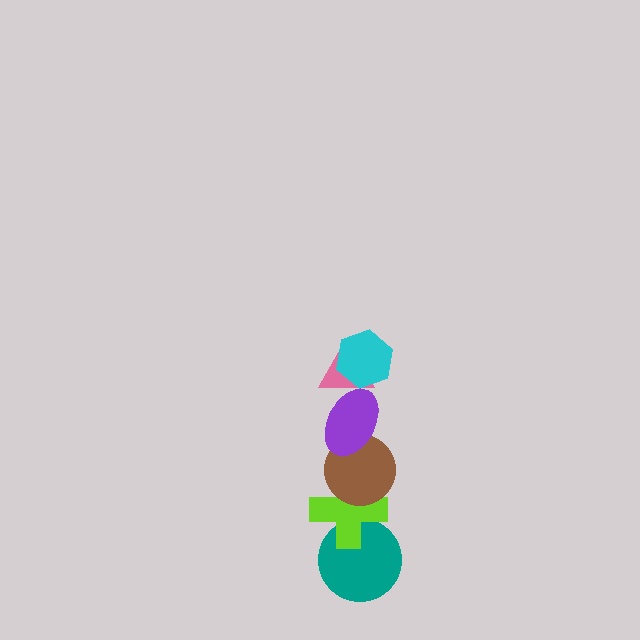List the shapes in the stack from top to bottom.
From top to bottom: the cyan hexagon, the pink triangle, the purple ellipse, the brown circle, the lime cross, the teal circle.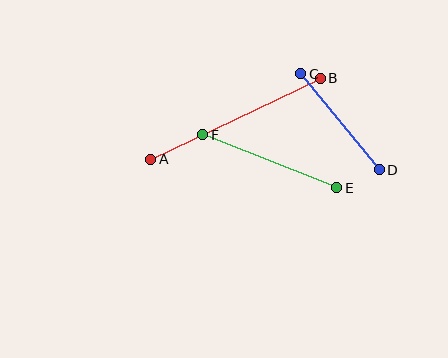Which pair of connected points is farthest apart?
Points A and B are farthest apart.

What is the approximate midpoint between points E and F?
The midpoint is at approximately (270, 161) pixels.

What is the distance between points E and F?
The distance is approximately 144 pixels.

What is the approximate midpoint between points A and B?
The midpoint is at approximately (236, 119) pixels.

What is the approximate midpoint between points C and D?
The midpoint is at approximately (340, 122) pixels.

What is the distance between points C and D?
The distance is approximately 124 pixels.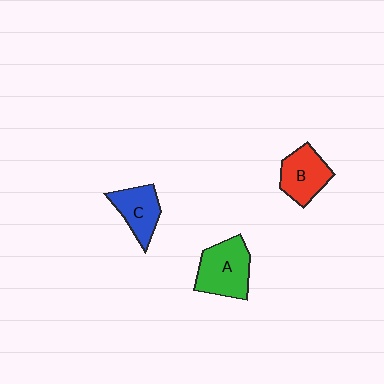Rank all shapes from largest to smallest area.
From largest to smallest: A (green), B (red), C (blue).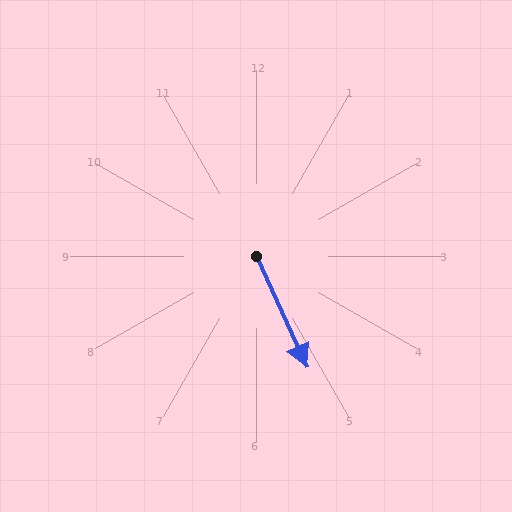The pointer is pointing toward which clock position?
Roughly 5 o'clock.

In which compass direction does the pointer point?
Southeast.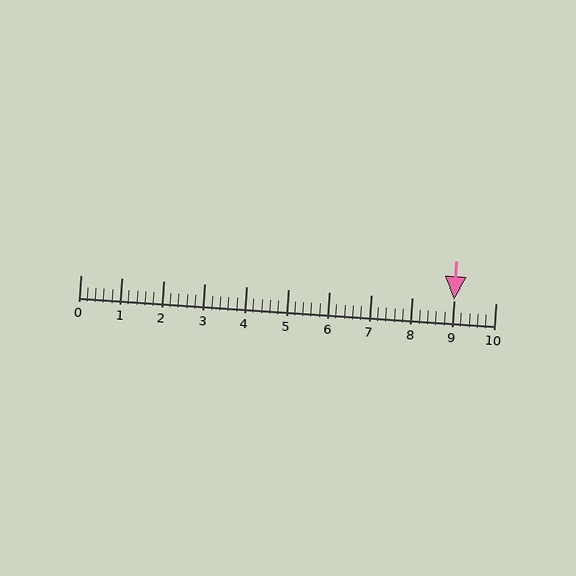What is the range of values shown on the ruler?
The ruler shows values from 0 to 10.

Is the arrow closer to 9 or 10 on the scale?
The arrow is closer to 9.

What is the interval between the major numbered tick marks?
The major tick marks are spaced 1 units apart.